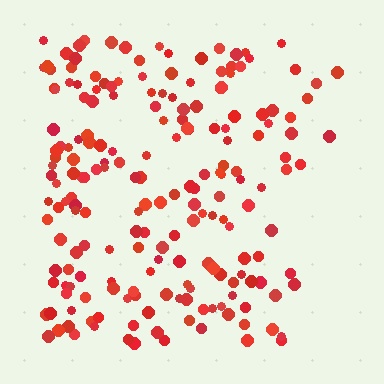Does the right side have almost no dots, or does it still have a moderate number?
Still a moderate number, just noticeably fewer than the left.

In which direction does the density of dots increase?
From right to left, with the left side densest.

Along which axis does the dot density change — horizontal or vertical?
Horizontal.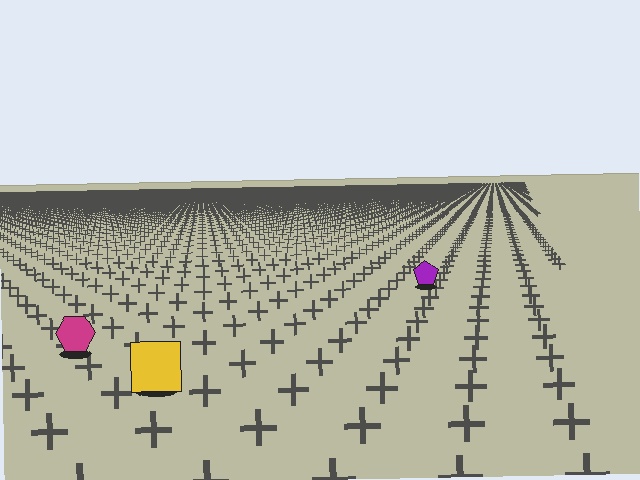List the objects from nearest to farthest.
From nearest to farthest: the yellow square, the magenta hexagon, the purple pentagon.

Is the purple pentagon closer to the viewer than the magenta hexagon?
No. The magenta hexagon is closer — you can tell from the texture gradient: the ground texture is coarser near it.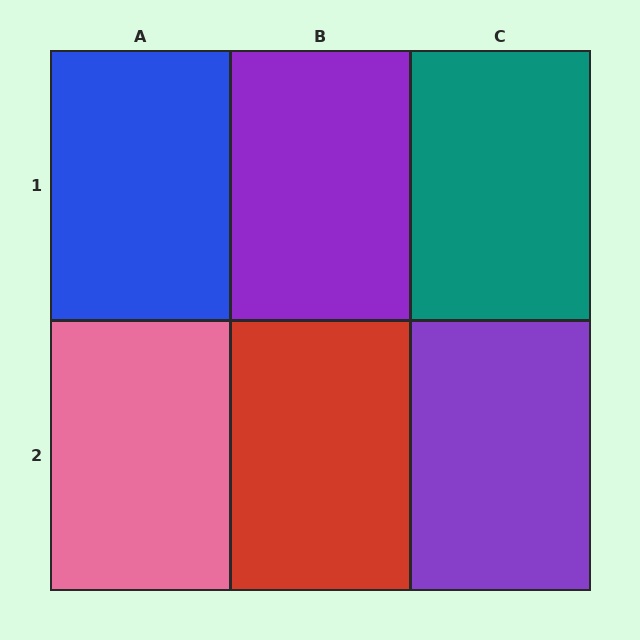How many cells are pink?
1 cell is pink.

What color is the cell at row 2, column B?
Red.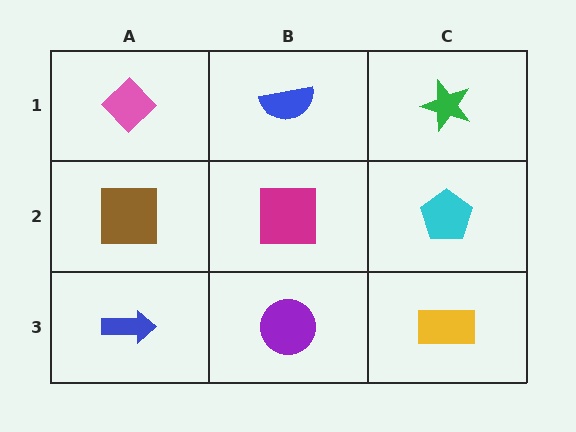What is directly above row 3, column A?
A brown square.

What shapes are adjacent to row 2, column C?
A green star (row 1, column C), a yellow rectangle (row 3, column C), a magenta square (row 2, column B).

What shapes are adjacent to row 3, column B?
A magenta square (row 2, column B), a blue arrow (row 3, column A), a yellow rectangle (row 3, column C).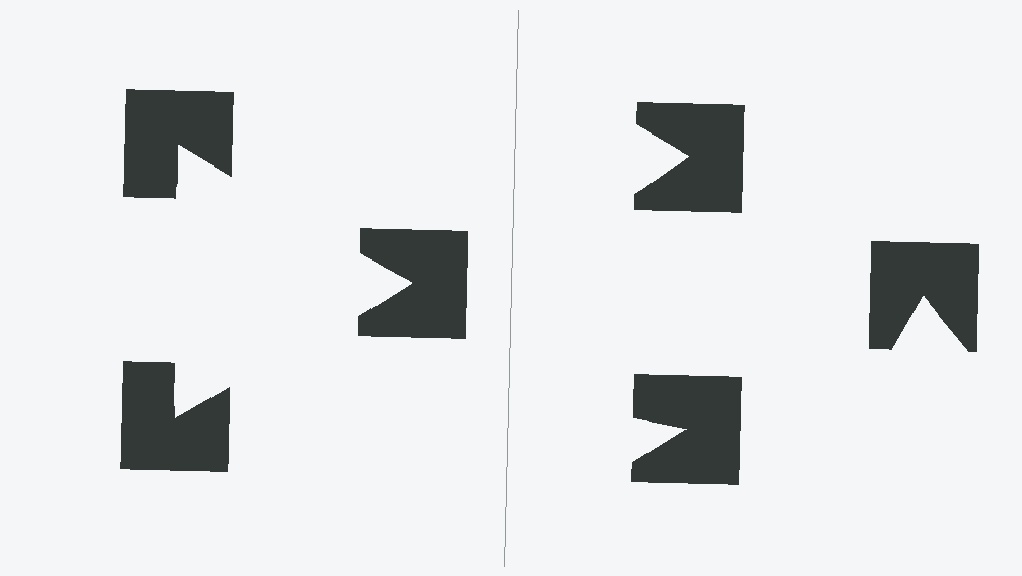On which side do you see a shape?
An illusory triangle appears on the left side. On the right side the wedge cuts are rotated, so no coherent shape forms.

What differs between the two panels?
The notched squares are positioned identically on both sides; only the wedge orientations differ. On the left they align to a triangle; on the right they are misaligned.